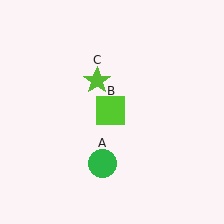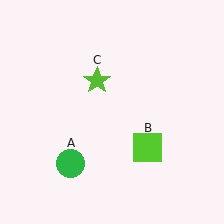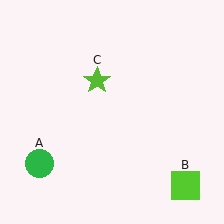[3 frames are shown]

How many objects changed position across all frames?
2 objects changed position: green circle (object A), lime square (object B).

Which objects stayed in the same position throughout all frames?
Lime star (object C) remained stationary.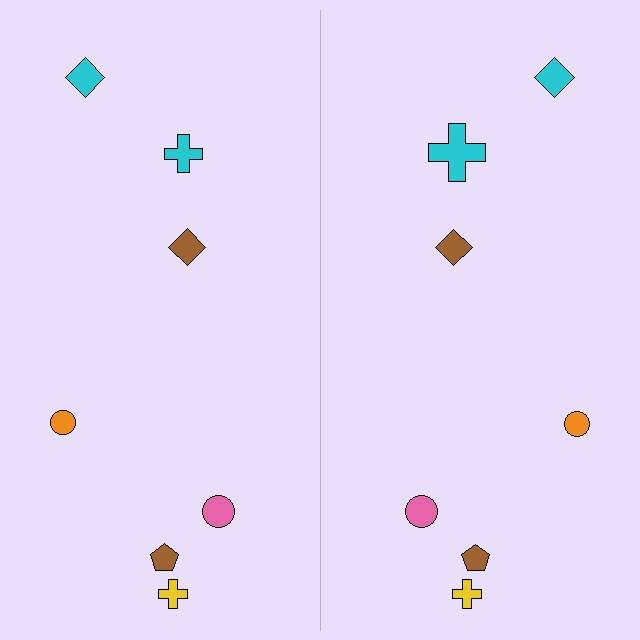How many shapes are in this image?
There are 14 shapes in this image.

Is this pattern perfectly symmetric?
No, the pattern is not perfectly symmetric. The cyan cross on the right side has a different size than its mirror counterpart.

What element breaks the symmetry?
The cyan cross on the right side has a different size than its mirror counterpart.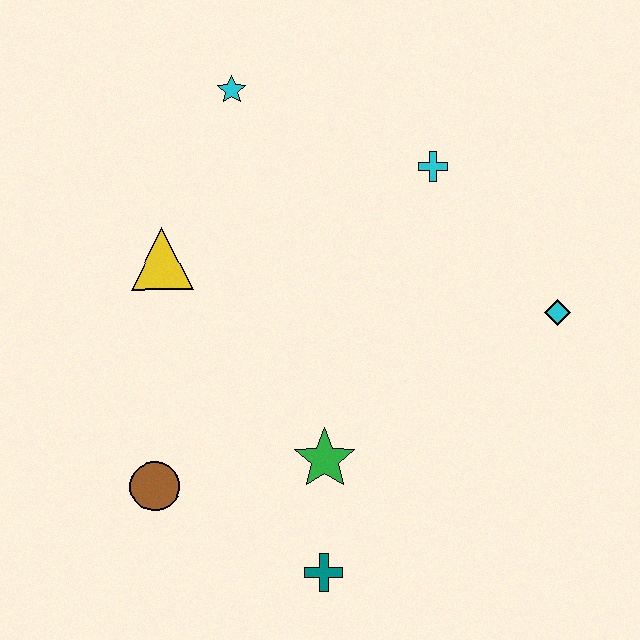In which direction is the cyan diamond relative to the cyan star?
The cyan diamond is to the right of the cyan star.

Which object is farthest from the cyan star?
The teal cross is farthest from the cyan star.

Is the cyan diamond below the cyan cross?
Yes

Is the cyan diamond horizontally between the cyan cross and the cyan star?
No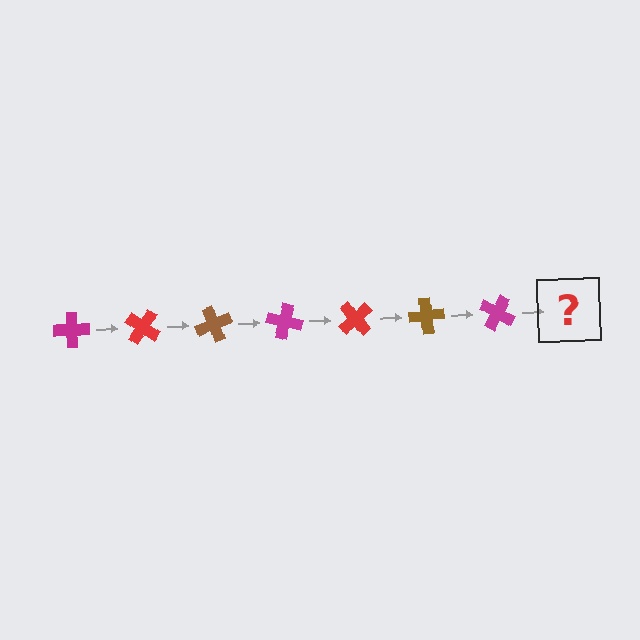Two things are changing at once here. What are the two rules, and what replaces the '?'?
The two rules are that it rotates 35 degrees each step and the color cycles through magenta, red, and brown. The '?' should be a red cross, rotated 245 degrees from the start.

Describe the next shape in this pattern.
It should be a red cross, rotated 245 degrees from the start.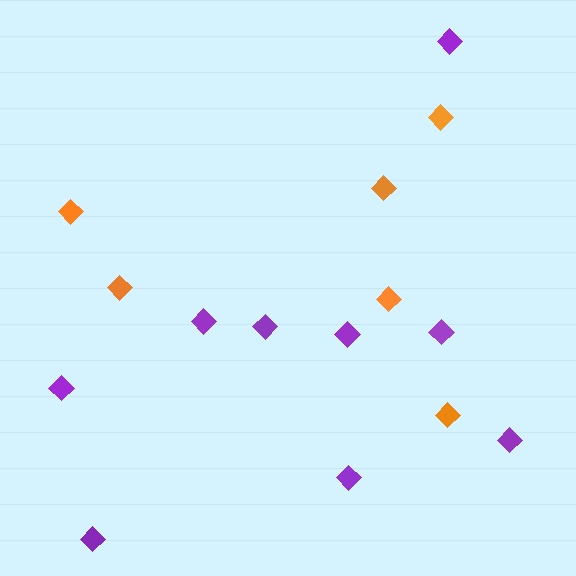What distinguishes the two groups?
There are 2 groups: one group of purple diamonds (9) and one group of orange diamonds (6).